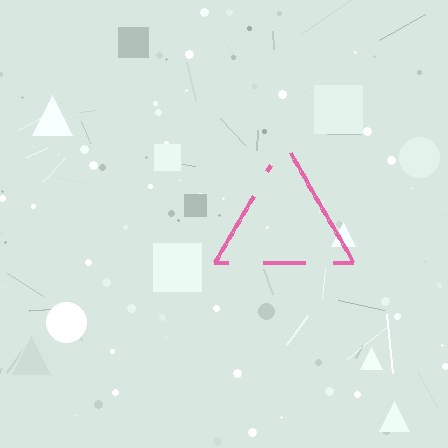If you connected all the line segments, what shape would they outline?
They would outline a triangle.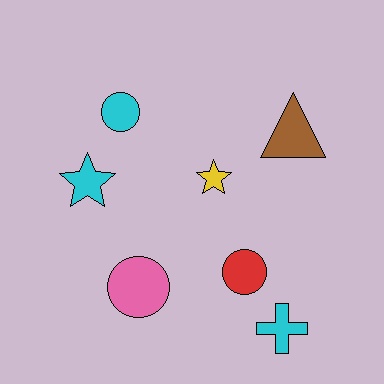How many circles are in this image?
There are 3 circles.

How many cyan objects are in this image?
There are 3 cyan objects.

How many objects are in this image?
There are 7 objects.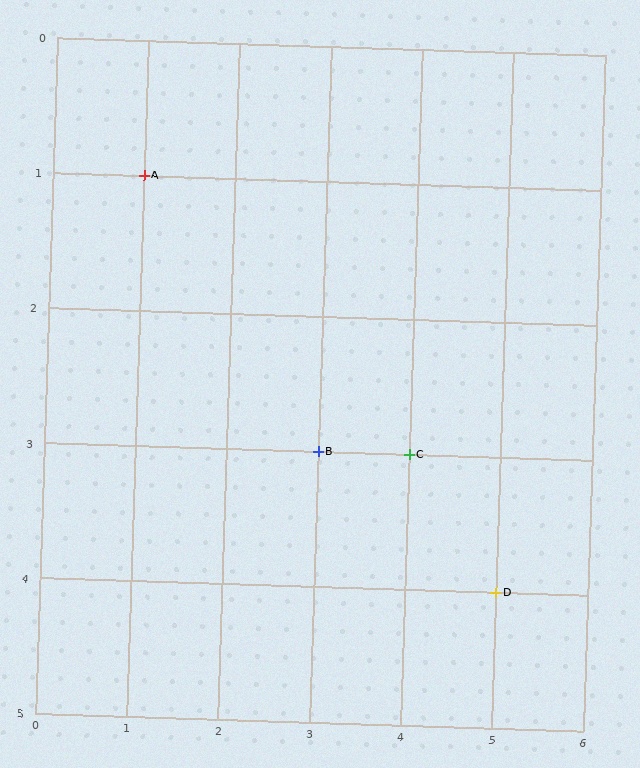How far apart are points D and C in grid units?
Points D and C are 1 column and 1 row apart (about 1.4 grid units diagonally).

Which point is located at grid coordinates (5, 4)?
Point D is at (5, 4).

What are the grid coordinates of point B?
Point B is at grid coordinates (3, 3).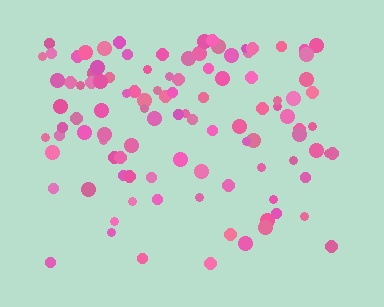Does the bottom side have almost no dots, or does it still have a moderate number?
Still a moderate number, just noticeably fewer than the top.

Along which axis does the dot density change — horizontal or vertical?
Vertical.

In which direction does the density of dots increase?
From bottom to top, with the top side densest.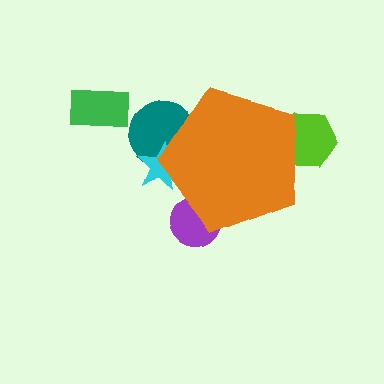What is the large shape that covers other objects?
An orange pentagon.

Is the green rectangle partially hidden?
No, the green rectangle is fully visible.